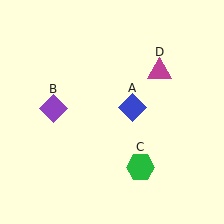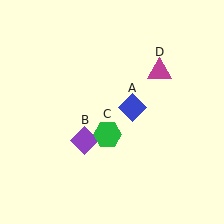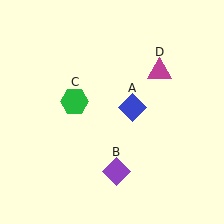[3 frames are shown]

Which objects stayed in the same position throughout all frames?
Blue diamond (object A) and magenta triangle (object D) remained stationary.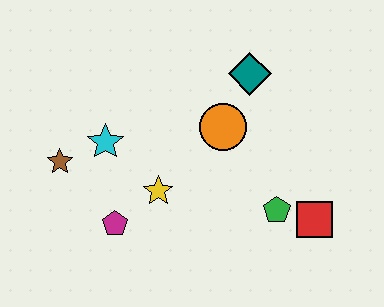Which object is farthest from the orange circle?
The brown star is farthest from the orange circle.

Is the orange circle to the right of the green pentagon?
No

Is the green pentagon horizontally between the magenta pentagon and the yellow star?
No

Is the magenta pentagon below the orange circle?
Yes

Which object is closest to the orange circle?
The teal diamond is closest to the orange circle.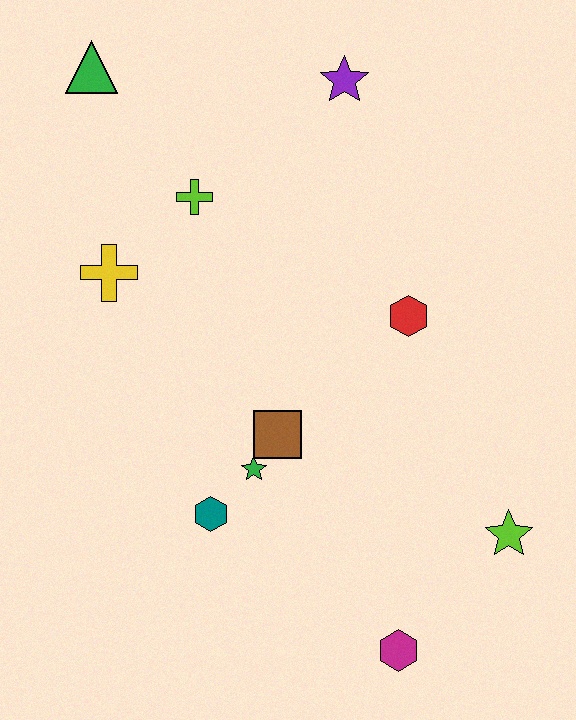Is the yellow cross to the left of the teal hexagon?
Yes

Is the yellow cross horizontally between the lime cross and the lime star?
No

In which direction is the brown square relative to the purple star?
The brown square is below the purple star.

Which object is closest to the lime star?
The magenta hexagon is closest to the lime star.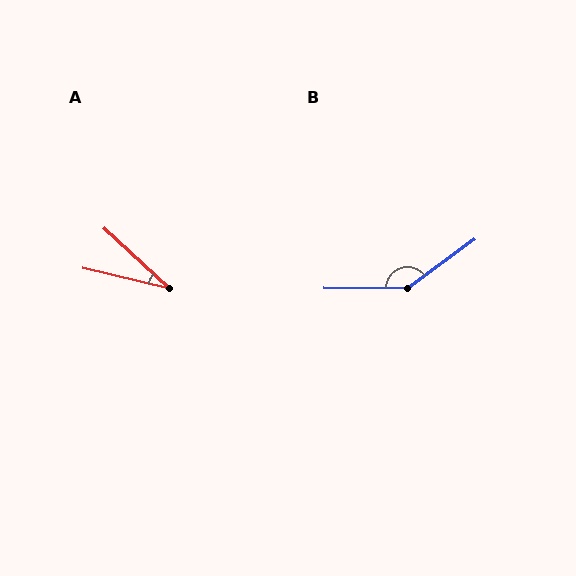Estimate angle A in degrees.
Approximately 30 degrees.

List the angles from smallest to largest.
A (30°), B (143°).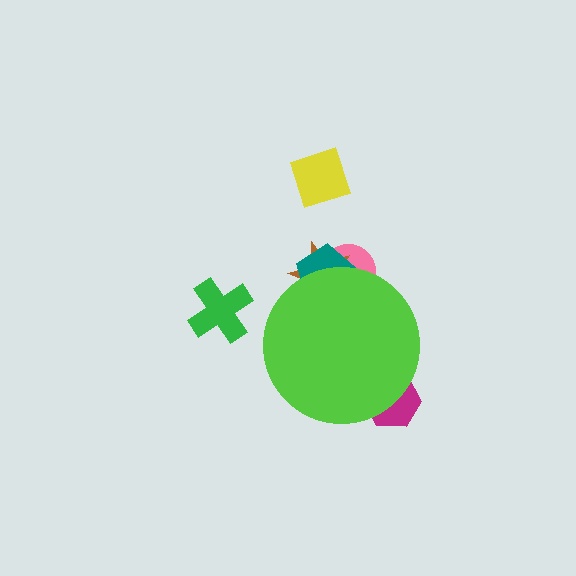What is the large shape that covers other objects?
A lime circle.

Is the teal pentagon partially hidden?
Yes, the teal pentagon is partially hidden behind the lime circle.